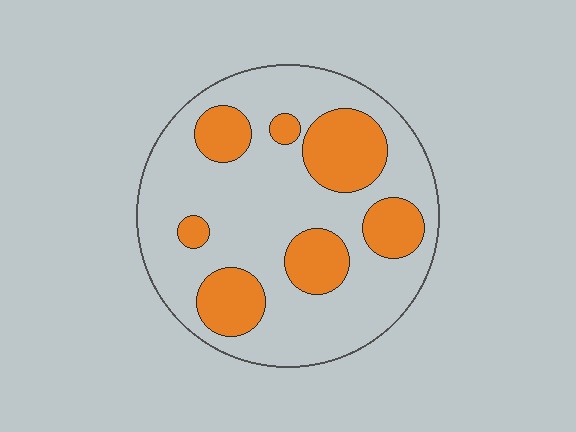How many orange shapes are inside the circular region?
7.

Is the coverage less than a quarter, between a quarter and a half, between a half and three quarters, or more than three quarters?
Between a quarter and a half.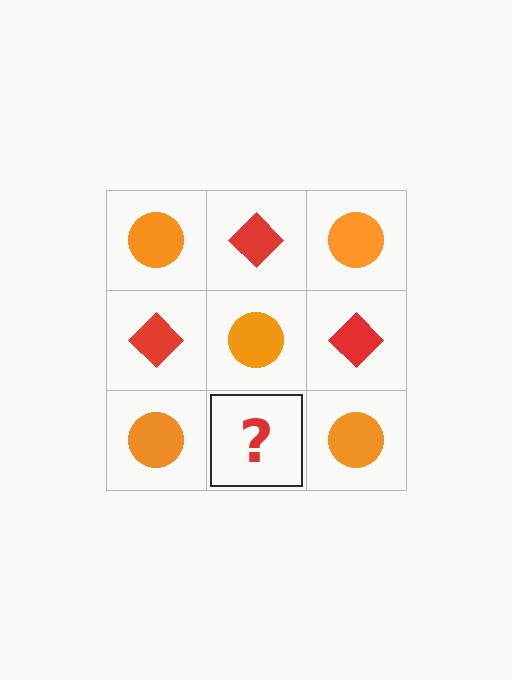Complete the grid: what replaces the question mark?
The question mark should be replaced with a red diamond.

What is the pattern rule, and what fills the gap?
The rule is that it alternates orange circle and red diamond in a checkerboard pattern. The gap should be filled with a red diamond.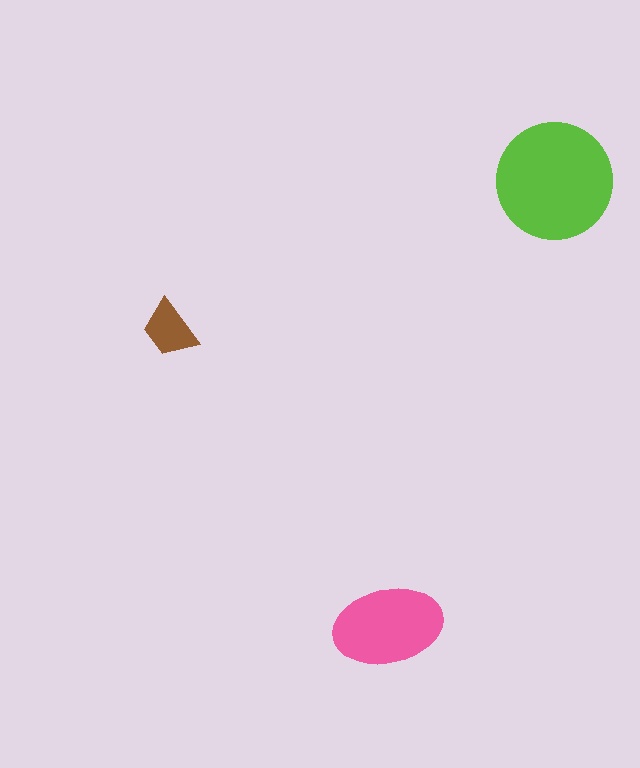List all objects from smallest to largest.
The brown trapezoid, the pink ellipse, the lime circle.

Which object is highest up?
The lime circle is topmost.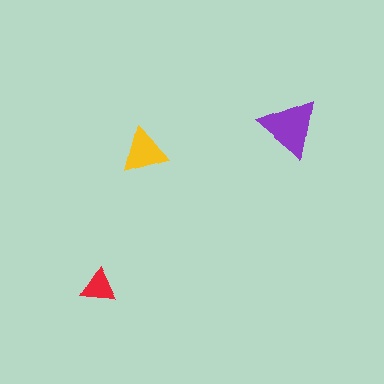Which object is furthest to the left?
The red triangle is leftmost.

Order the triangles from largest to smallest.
the purple one, the yellow one, the red one.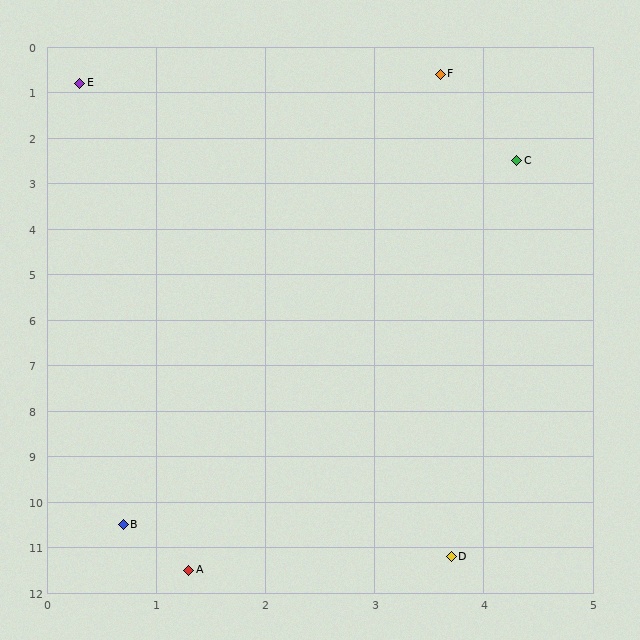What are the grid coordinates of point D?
Point D is at approximately (3.7, 11.2).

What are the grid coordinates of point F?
Point F is at approximately (3.6, 0.6).